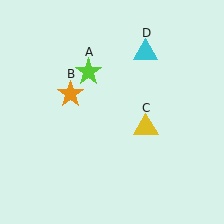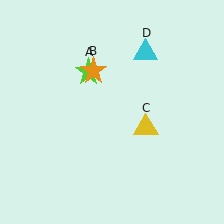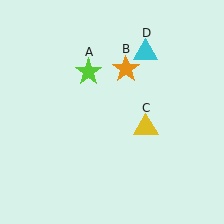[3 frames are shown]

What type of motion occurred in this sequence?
The orange star (object B) rotated clockwise around the center of the scene.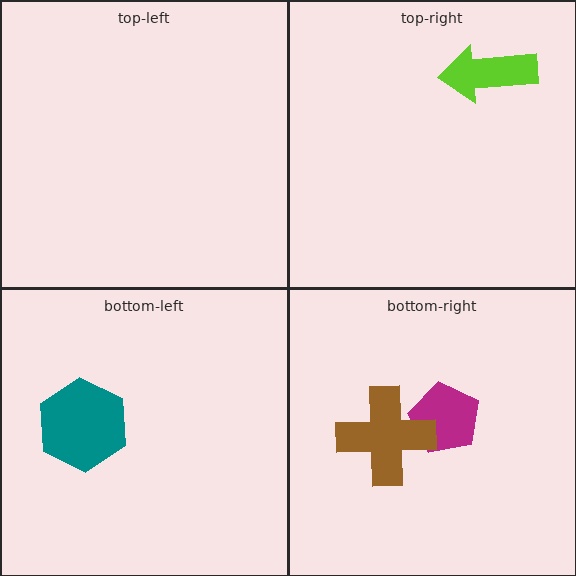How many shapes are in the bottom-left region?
1.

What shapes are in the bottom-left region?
The teal hexagon.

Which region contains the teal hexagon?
The bottom-left region.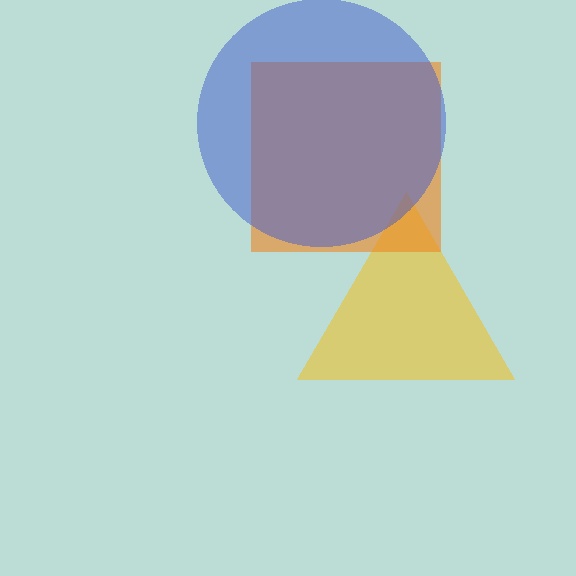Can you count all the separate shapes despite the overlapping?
Yes, there are 3 separate shapes.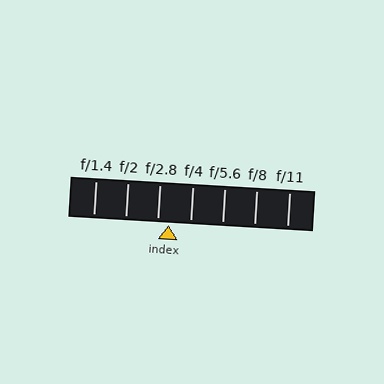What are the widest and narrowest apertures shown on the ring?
The widest aperture shown is f/1.4 and the narrowest is f/11.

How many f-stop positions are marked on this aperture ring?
There are 7 f-stop positions marked.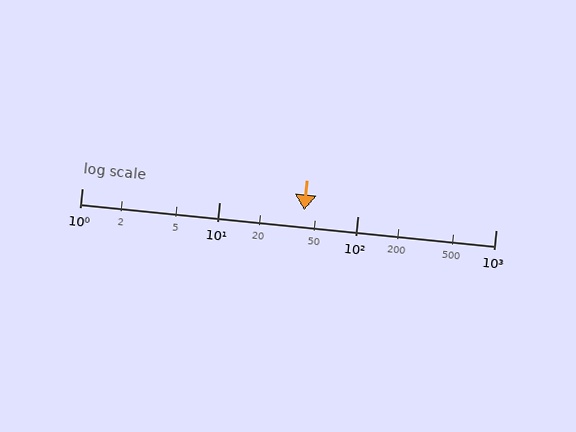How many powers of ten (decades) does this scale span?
The scale spans 3 decades, from 1 to 1000.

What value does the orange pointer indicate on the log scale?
The pointer indicates approximately 41.